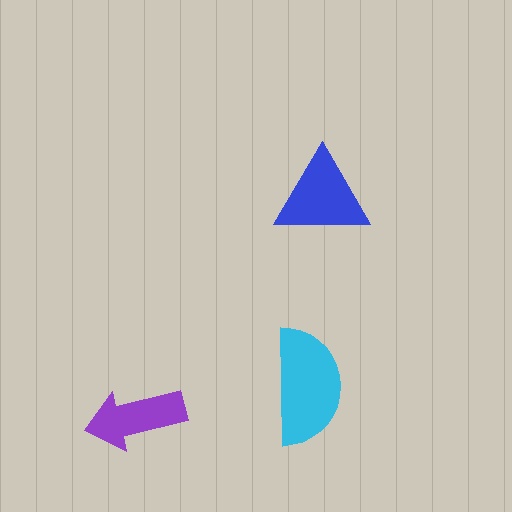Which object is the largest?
The cyan semicircle.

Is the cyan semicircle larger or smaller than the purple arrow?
Larger.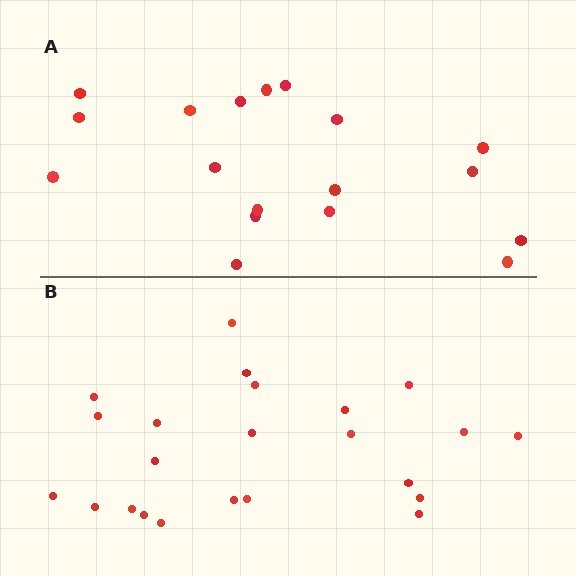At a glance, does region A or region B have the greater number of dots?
Region B (the bottom region) has more dots.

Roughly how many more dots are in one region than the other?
Region B has about 5 more dots than region A.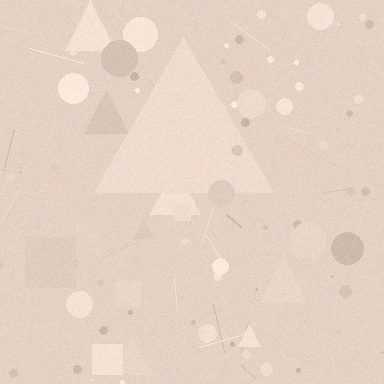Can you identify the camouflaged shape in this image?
The camouflaged shape is a triangle.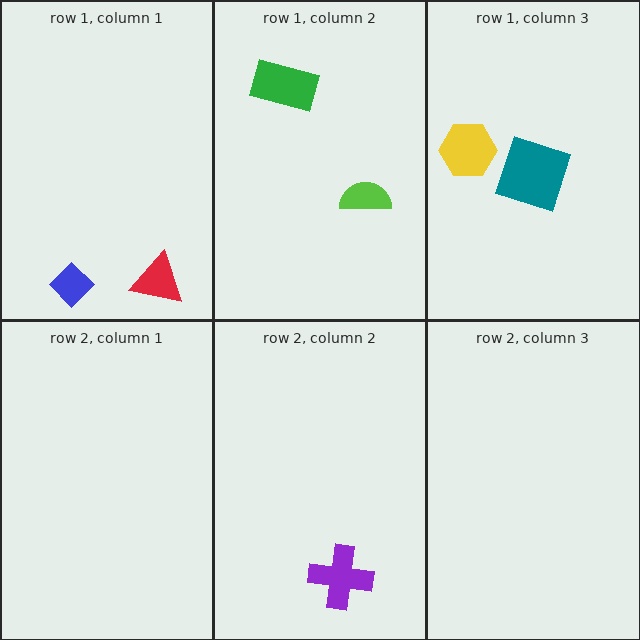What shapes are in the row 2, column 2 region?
The purple cross.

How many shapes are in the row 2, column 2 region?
1.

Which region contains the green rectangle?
The row 1, column 2 region.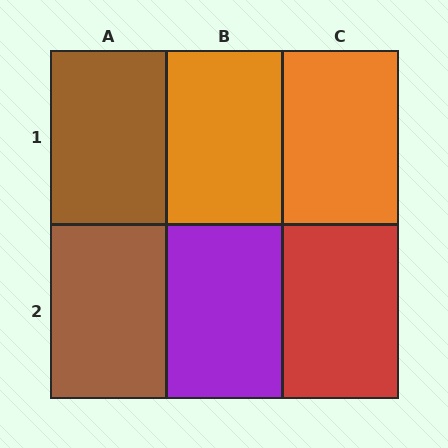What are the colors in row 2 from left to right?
Brown, purple, red.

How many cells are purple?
1 cell is purple.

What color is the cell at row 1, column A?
Brown.